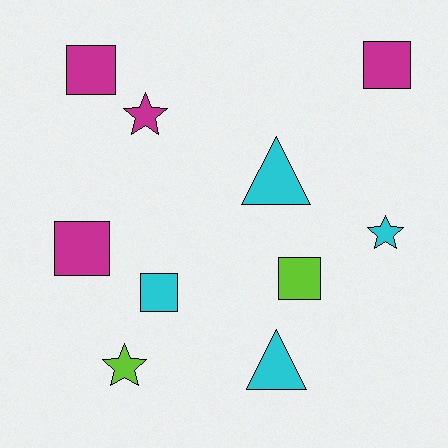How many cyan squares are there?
There is 1 cyan square.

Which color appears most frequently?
Magenta, with 4 objects.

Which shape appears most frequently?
Square, with 5 objects.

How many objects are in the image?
There are 10 objects.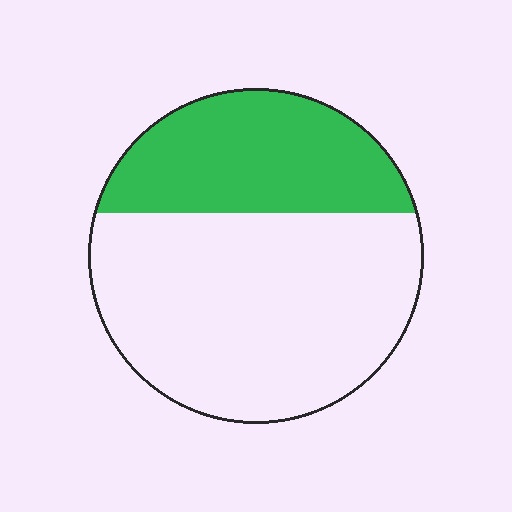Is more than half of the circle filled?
No.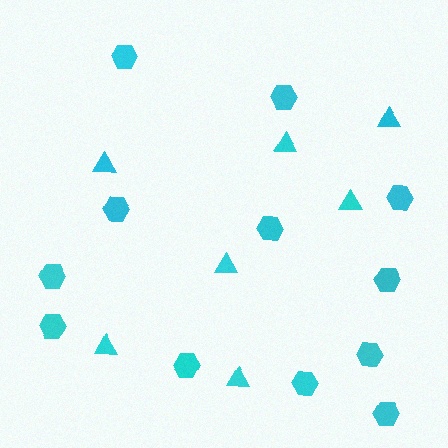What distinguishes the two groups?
There are 2 groups: one group of hexagons (12) and one group of triangles (7).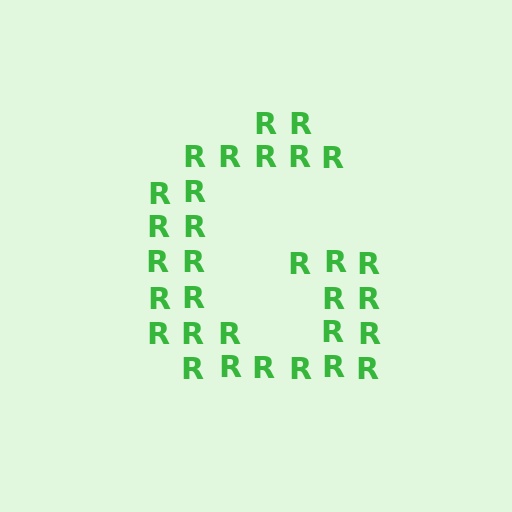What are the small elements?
The small elements are letter R's.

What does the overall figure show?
The overall figure shows the letter G.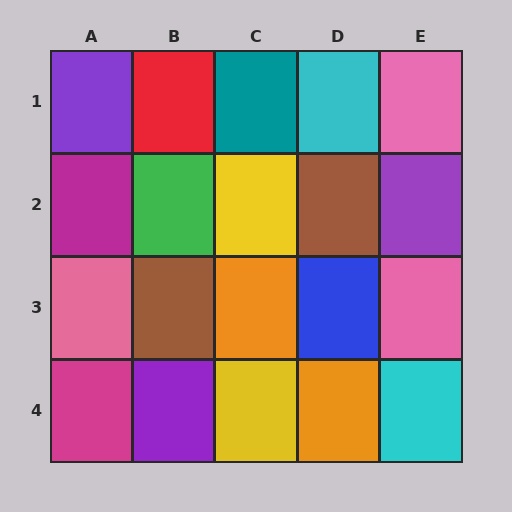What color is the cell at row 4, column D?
Orange.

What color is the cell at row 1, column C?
Teal.